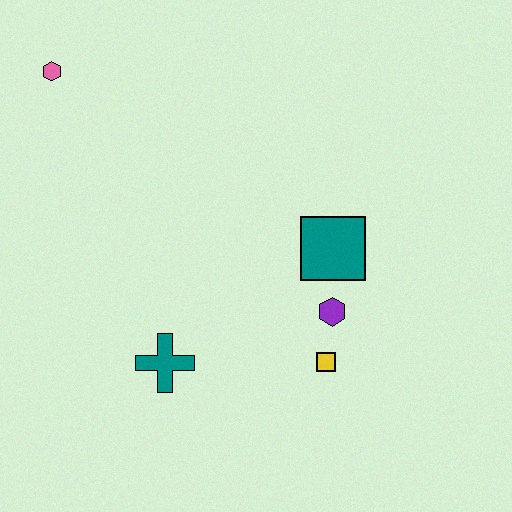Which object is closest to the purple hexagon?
The yellow square is closest to the purple hexagon.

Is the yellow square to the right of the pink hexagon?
Yes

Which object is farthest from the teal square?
The pink hexagon is farthest from the teal square.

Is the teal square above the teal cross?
Yes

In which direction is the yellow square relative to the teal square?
The yellow square is below the teal square.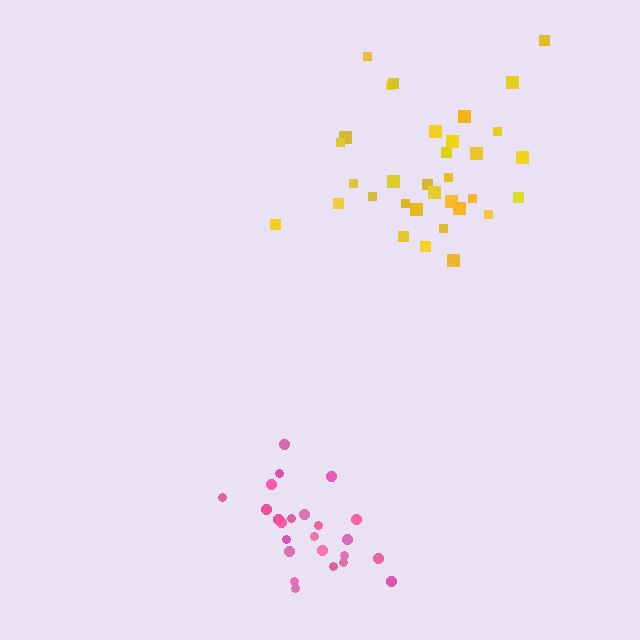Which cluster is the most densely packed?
Pink.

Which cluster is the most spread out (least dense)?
Yellow.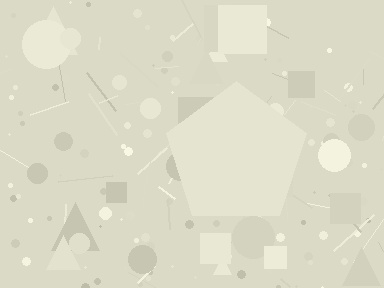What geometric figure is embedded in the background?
A pentagon is embedded in the background.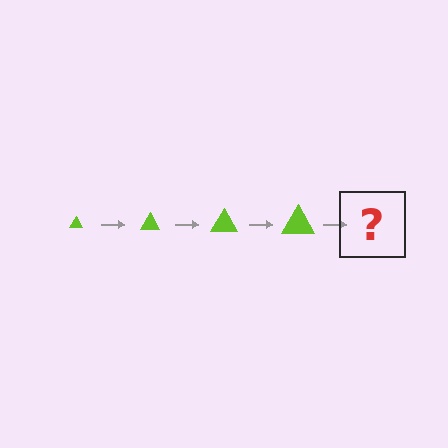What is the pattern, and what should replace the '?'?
The pattern is that the triangle gets progressively larger each step. The '?' should be a lime triangle, larger than the previous one.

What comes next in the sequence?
The next element should be a lime triangle, larger than the previous one.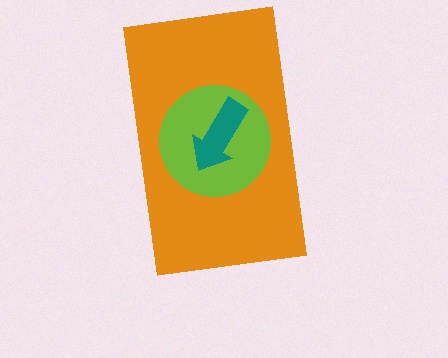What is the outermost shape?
The orange rectangle.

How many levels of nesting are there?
3.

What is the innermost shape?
The teal arrow.